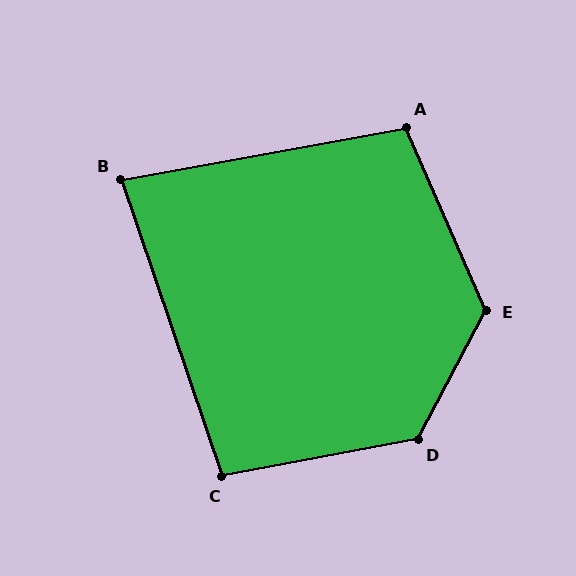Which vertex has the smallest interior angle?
B, at approximately 81 degrees.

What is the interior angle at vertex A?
Approximately 103 degrees (obtuse).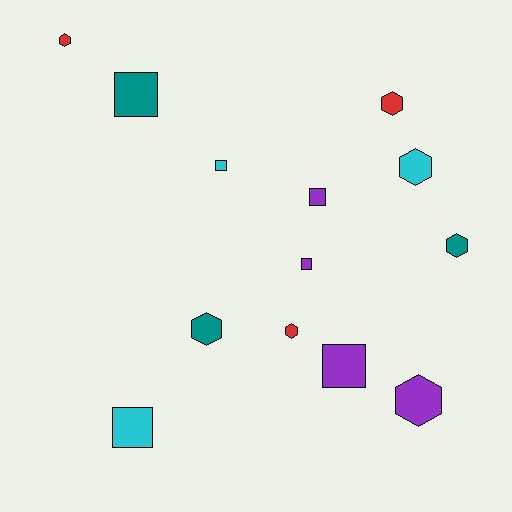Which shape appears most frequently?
Hexagon, with 7 objects.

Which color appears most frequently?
Purple, with 4 objects.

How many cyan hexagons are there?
There is 1 cyan hexagon.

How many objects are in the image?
There are 13 objects.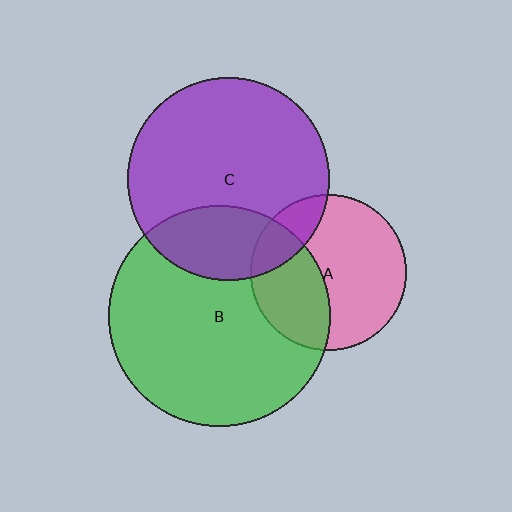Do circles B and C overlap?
Yes.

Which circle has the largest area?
Circle B (green).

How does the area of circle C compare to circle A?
Approximately 1.7 times.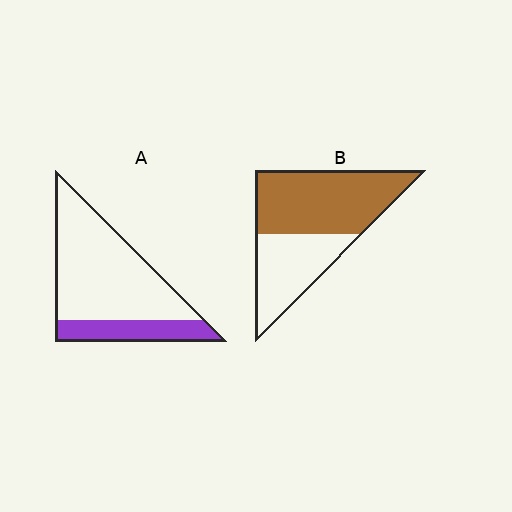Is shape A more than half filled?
No.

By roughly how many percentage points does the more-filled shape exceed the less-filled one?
By roughly 35 percentage points (B over A).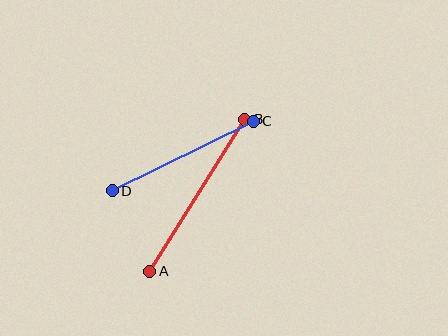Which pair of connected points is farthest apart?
Points A and B are farthest apart.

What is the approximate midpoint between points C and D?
The midpoint is at approximately (183, 156) pixels.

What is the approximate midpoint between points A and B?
The midpoint is at approximately (197, 195) pixels.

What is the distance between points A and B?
The distance is approximately 179 pixels.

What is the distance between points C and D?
The distance is approximately 157 pixels.